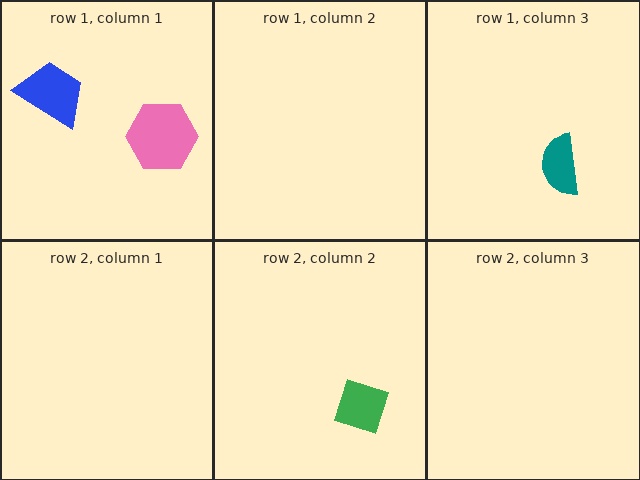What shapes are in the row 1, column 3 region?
The teal semicircle.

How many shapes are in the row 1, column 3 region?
1.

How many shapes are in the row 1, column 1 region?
2.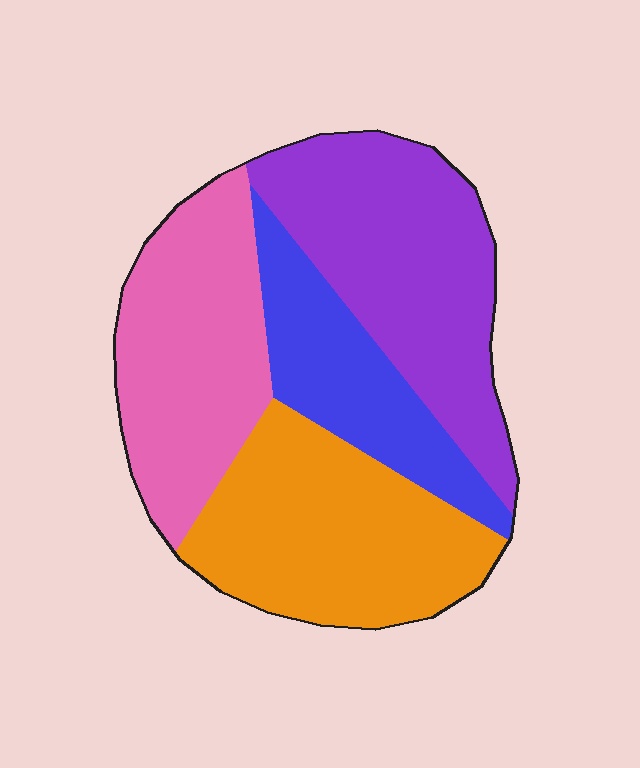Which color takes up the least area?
Blue, at roughly 15%.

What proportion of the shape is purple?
Purple takes up between a quarter and a half of the shape.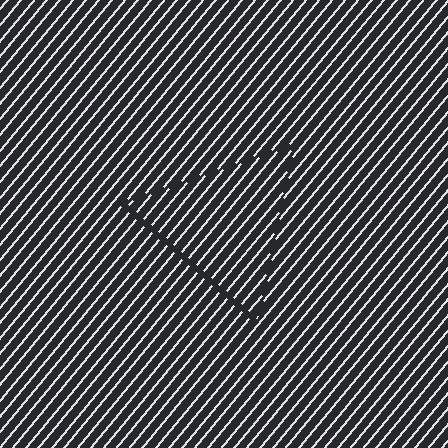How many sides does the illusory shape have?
3 sides — the line-ends trace a triangle.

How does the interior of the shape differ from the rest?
The interior of the shape contains the same grating, shifted by half a period — the contour is defined by the phase discontinuity where line-ends from the inner and outer gratings abut.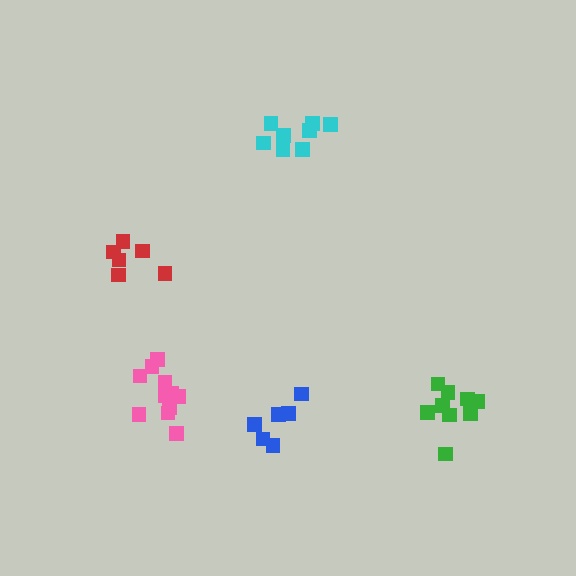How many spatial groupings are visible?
There are 5 spatial groupings.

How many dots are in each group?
Group 1: 9 dots, Group 2: 6 dots, Group 3: 6 dots, Group 4: 8 dots, Group 5: 11 dots (40 total).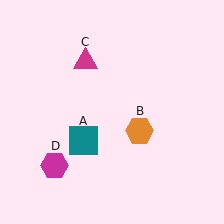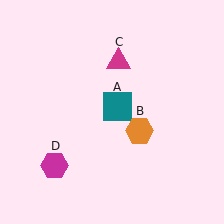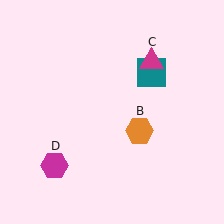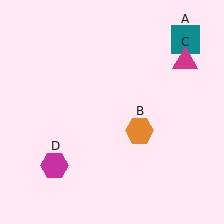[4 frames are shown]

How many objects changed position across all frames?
2 objects changed position: teal square (object A), magenta triangle (object C).